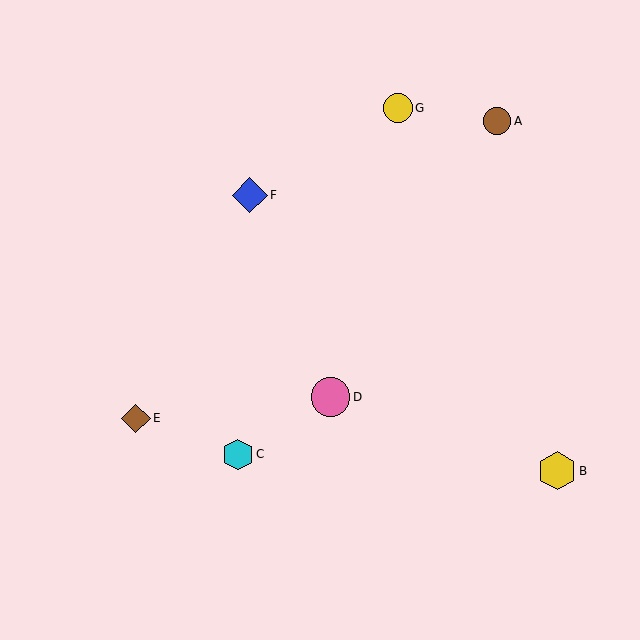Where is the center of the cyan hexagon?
The center of the cyan hexagon is at (238, 454).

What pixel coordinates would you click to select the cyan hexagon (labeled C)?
Click at (238, 454) to select the cyan hexagon C.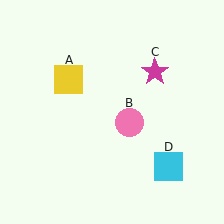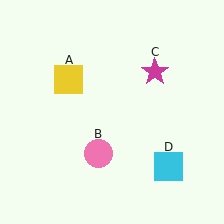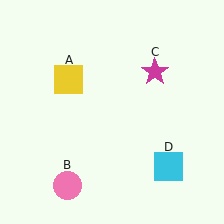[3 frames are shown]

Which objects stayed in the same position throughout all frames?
Yellow square (object A) and magenta star (object C) and cyan square (object D) remained stationary.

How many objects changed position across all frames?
1 object changed position: pink circle (object B).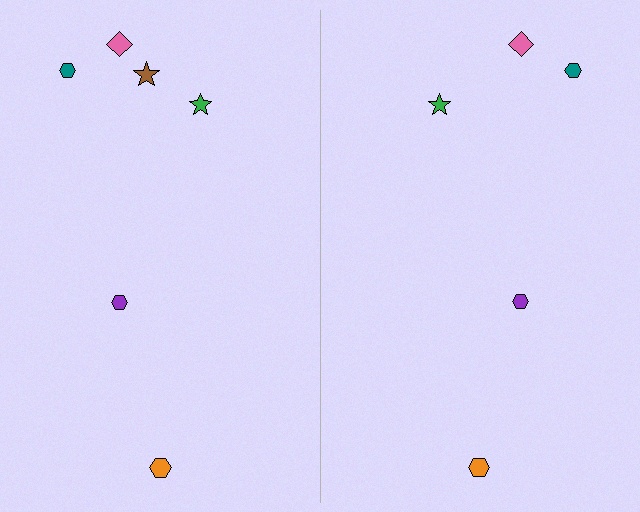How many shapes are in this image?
There are 11 shapes in this image.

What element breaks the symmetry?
A brown star is missing from the right side.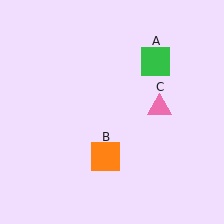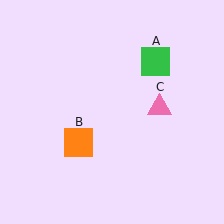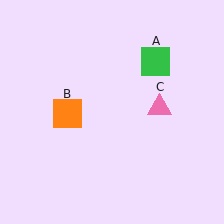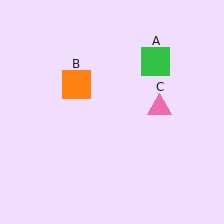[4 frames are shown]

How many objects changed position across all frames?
1 object changed position: orange square (object B).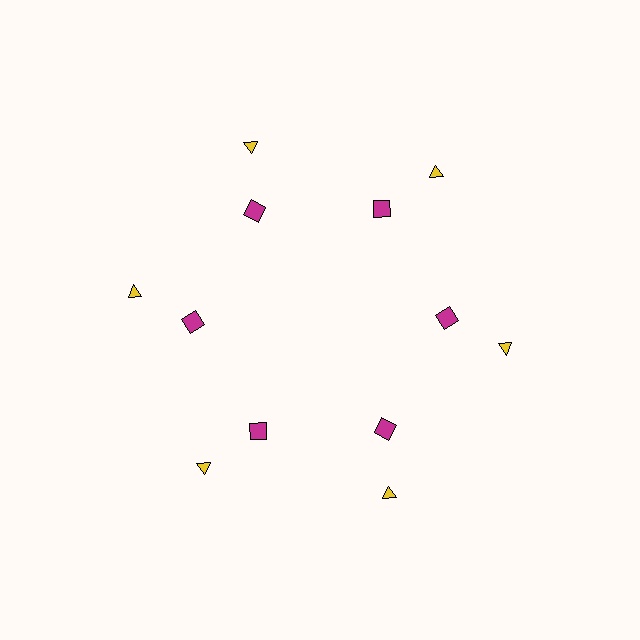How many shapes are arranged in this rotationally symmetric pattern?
There are 12 shapes, arranged in 6 groups of 2.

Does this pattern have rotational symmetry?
Yes, this pattern has 6-fold rotational symmetry. It looks the same after rotating 60 degrees around the center.